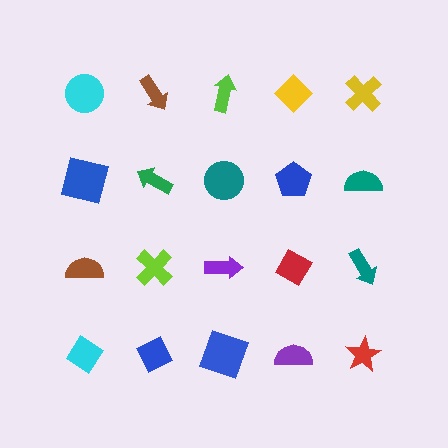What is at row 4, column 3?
A blue square.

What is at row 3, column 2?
A lime cross.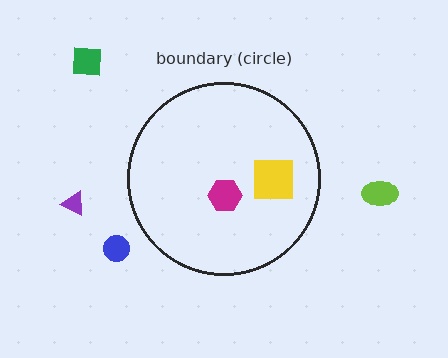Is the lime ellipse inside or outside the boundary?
Outside.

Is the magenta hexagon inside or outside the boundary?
Inside.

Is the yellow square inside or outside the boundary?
Inside.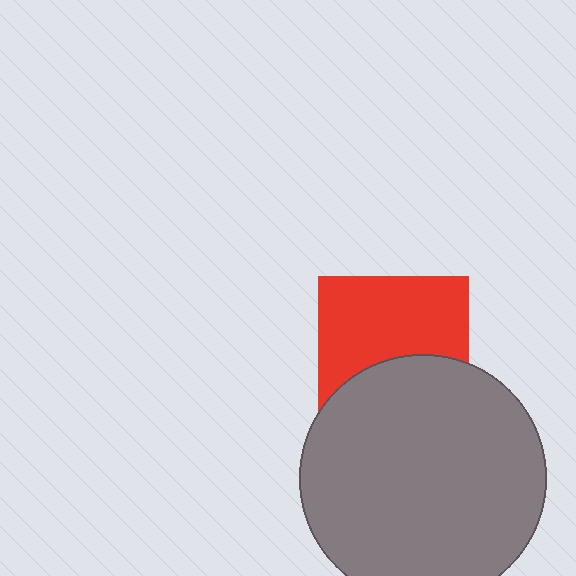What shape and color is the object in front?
The object in front is a gray circle.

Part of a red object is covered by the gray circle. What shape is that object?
It is a square.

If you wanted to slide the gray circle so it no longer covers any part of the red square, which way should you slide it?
Slide it down — that is the most direct way to separate the two shapes.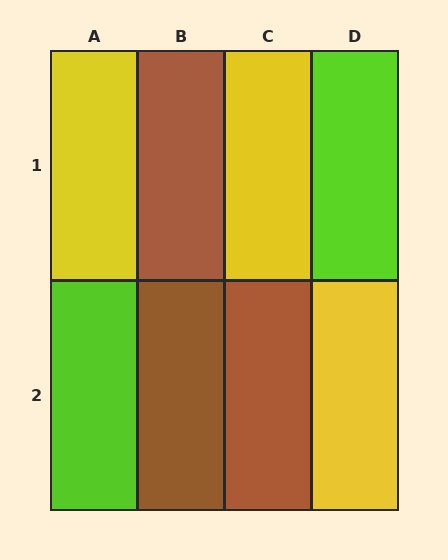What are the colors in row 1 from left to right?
Yellow, brown, yellow, lime.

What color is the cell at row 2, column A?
Lime.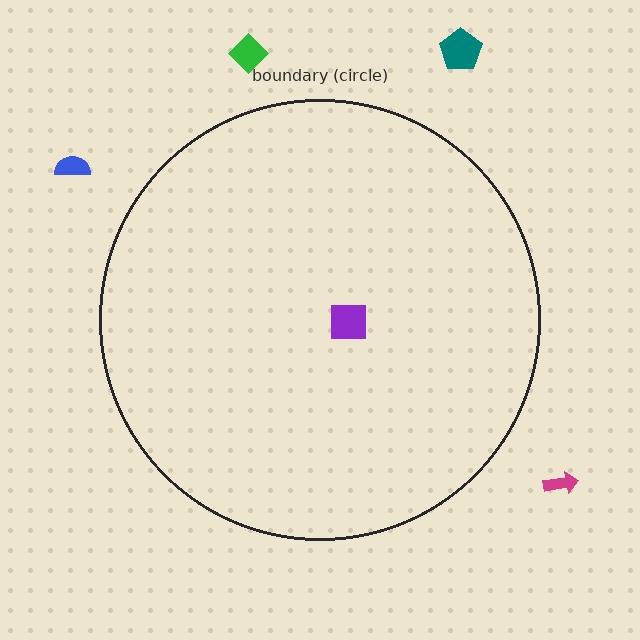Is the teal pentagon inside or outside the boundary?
Outside.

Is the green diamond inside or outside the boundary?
Outside.